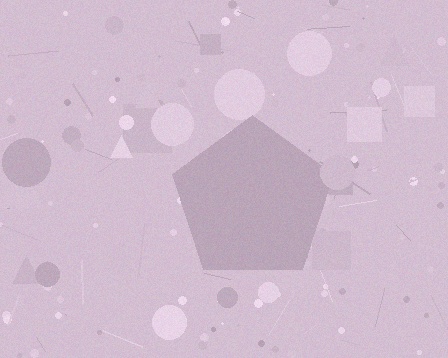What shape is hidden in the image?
A pentagon is hidden in the image.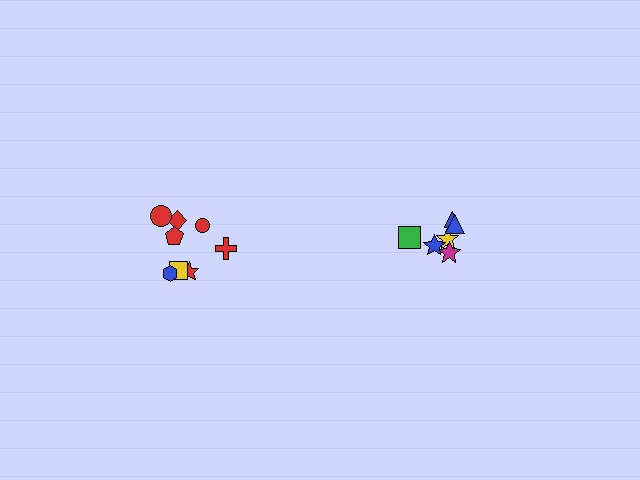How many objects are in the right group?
There are 6 objects.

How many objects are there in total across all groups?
There are 14 objects.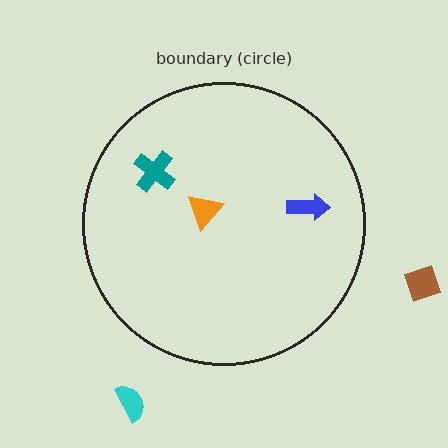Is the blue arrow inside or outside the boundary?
Inside.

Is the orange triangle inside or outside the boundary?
Inside.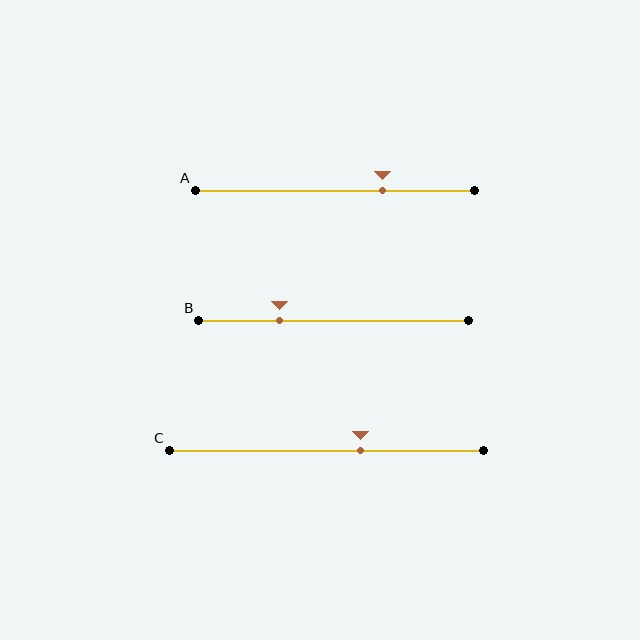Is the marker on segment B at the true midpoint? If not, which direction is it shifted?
No, the marker on segment B is shifted to the left by about 20% of the segment length.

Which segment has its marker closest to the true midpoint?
Segment C has its marker closest to the true midpoint.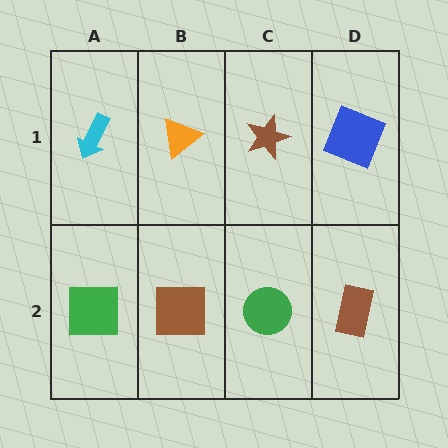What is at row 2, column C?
A green circle.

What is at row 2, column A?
A green square.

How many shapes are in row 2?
4 shapes.